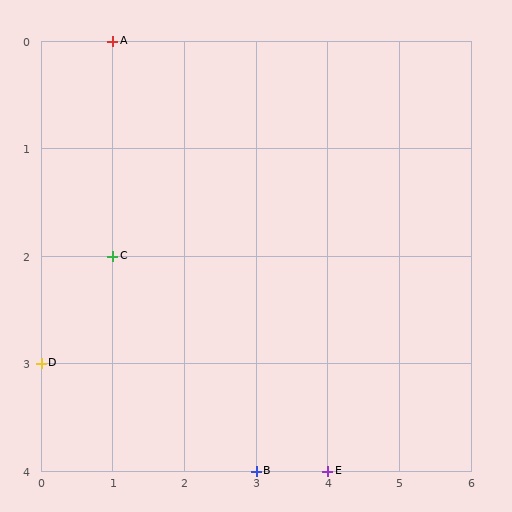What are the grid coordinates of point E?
Point E is at grid coordinates (4, 4).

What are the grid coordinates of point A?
Point A is at grid coordinates (1, 0).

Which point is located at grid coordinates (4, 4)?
Point E is at (4, 4).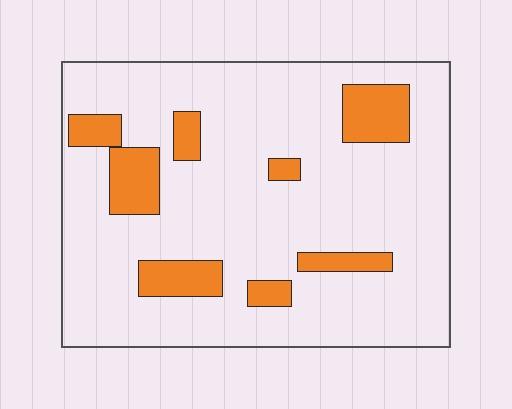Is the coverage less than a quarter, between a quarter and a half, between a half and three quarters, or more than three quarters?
Less than a quarter.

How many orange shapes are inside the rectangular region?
8.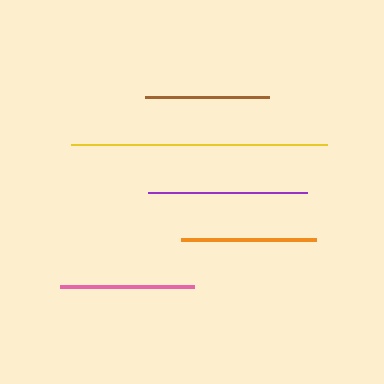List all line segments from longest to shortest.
From longest to shortest: yellow, purple, orange, pink, brown.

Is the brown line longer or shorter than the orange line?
The orange line is longer than the brown line.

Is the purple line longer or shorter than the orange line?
The purple line is longer than the orange line.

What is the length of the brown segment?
The brown segment is approximately 125 pixels long.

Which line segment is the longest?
The yellow line is the longest at approximately 256 pixels.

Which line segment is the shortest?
The brown line is the shortest at approximately 125 pixels.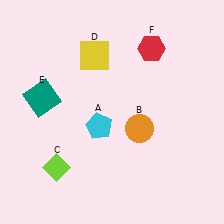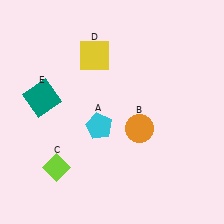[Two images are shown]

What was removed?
The red hexagon (F) was removed in Image 2.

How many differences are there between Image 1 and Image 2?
There is 1 difference between the two images.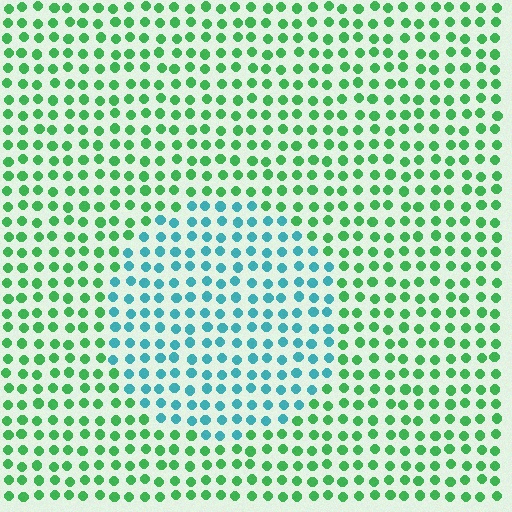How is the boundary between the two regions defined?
The boundary is defined purely by a slight shift in hue (about 53 degrees). Spacing, size, and orientation are identical on both sides.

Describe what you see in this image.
The image is filled with small green elements in a uniform arrangement. A circle-shaped region is visible where the elements are tinted to a slightly different hue, forming a subtle color boundary.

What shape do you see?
I see a circle.